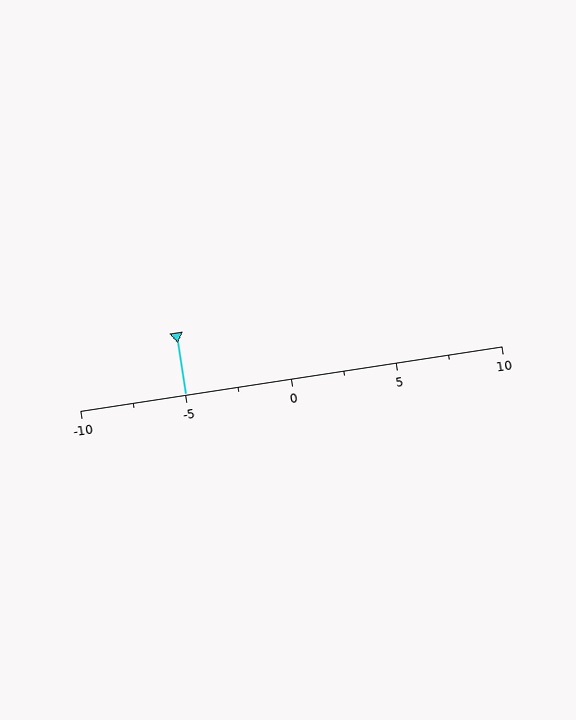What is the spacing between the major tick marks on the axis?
The major ticks are spaced 5 apart.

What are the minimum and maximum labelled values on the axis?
The axis runs from -10 to 10.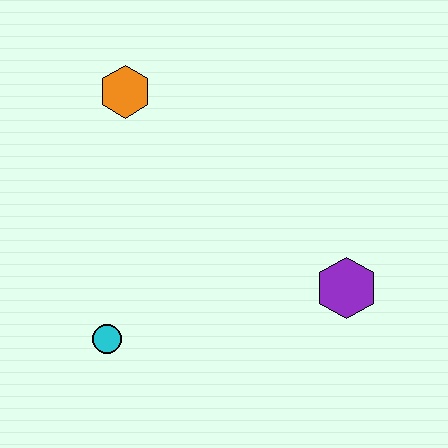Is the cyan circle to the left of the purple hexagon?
Yes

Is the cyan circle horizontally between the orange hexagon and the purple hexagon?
No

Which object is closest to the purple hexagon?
The cyan circle is closest to the purple hexagon.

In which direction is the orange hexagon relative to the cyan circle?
The orange hexagon is above the cyan circle.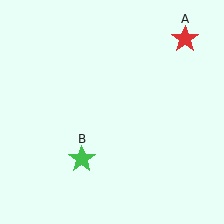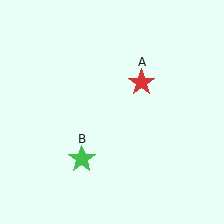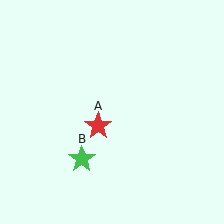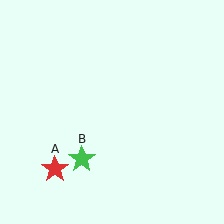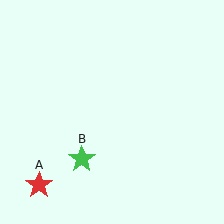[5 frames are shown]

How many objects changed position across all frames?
1 object changed position: red star (object A).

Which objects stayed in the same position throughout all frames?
Green star (object B) remained stationary.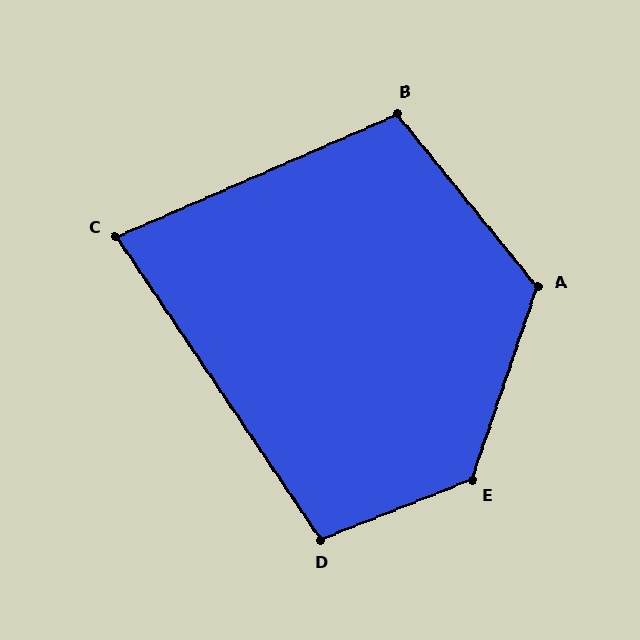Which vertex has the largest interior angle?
E, at approximately 131 degrees.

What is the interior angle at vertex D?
Approximately 102 degrees (obtuse).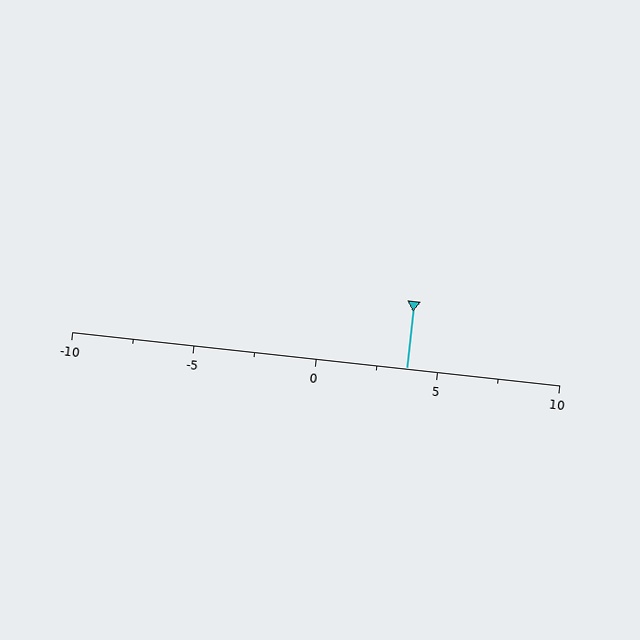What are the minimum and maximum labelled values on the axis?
The axis runs from -10 to 10.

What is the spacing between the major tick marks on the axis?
The major ticks are spaced 5 apart.